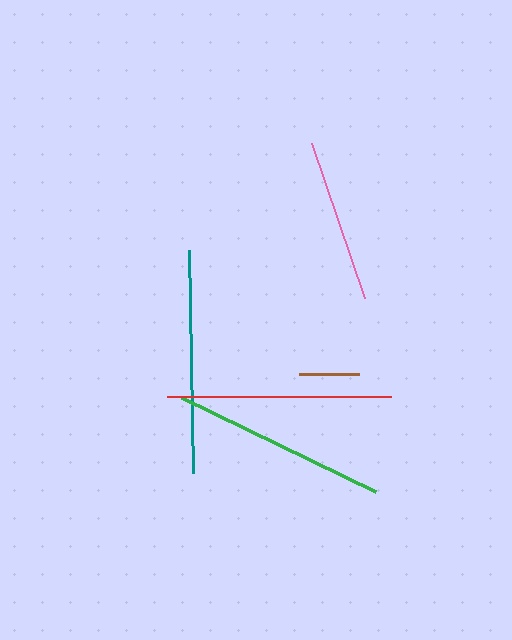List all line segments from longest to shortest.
From longest to shortest: red, teal, green, pink, brown.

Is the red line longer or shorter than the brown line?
The red line is longer than the brown line.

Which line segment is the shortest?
The brown line is the shortest at approximately 60 pixels.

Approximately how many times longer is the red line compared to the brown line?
The red line is approximately 3.7 times the length of the brown line.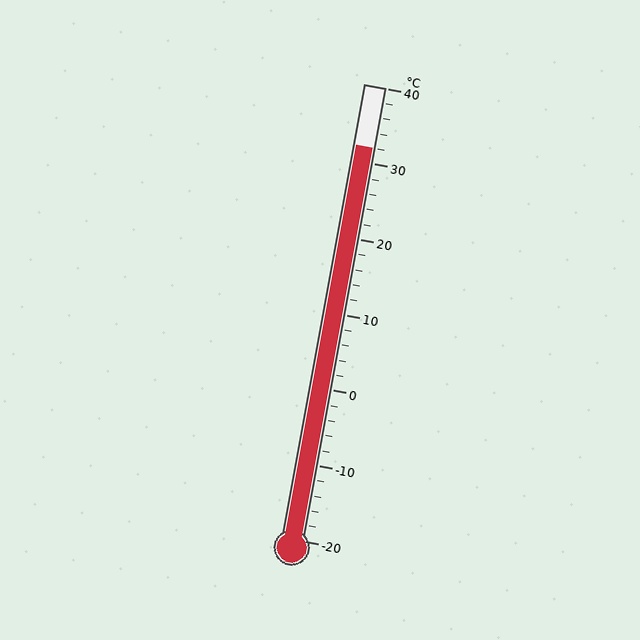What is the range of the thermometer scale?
The thermometer scale ranges from -20°C to 40°C.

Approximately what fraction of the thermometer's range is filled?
The thermometer is filled to approximately 85% of its range.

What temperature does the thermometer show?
The thermometer shows approximately 32°C.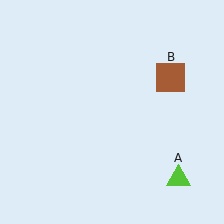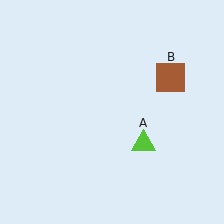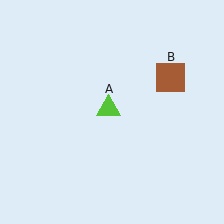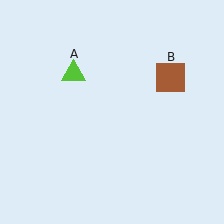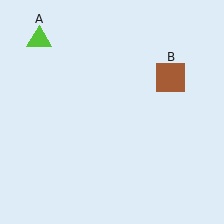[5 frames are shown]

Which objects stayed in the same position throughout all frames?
Brown square (object B) remained stationary.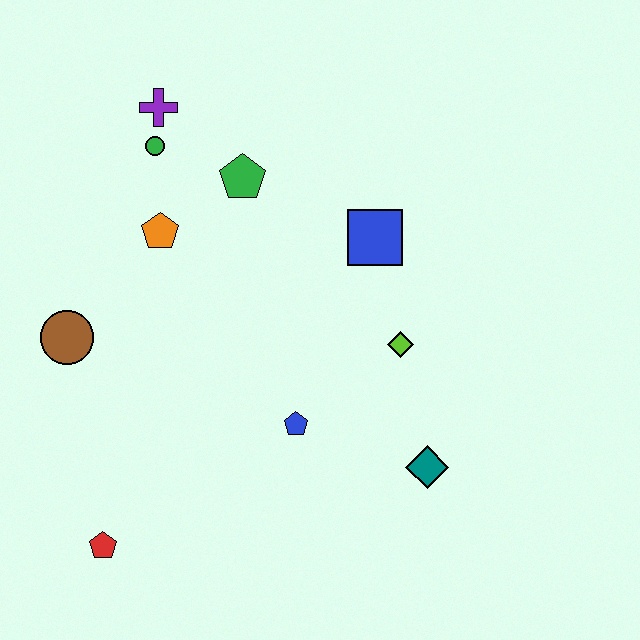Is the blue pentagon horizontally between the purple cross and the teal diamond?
Yes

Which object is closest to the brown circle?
The orange pentagon is closest to the brown circle.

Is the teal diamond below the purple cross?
Yes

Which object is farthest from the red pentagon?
The purple cross is farthest from the red pentagon.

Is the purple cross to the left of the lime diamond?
Yes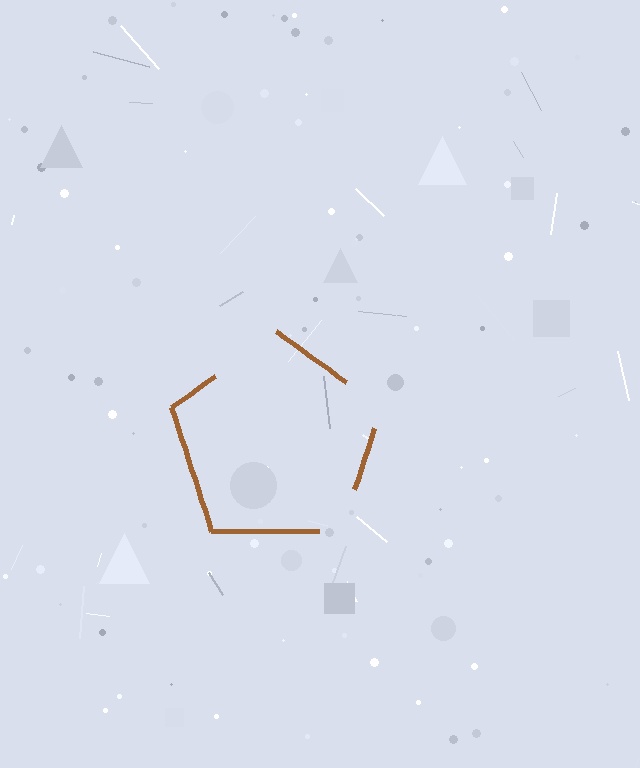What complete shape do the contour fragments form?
The contour fragments form a pentagon.